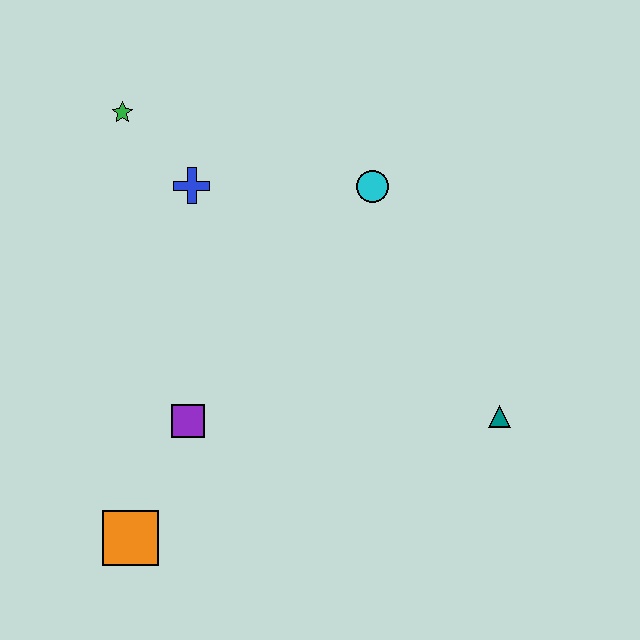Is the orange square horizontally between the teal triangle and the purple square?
No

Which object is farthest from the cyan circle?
The orange square is farthest from the cyan circle.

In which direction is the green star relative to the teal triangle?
The green star is to the left of the teal triangle.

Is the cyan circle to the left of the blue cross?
No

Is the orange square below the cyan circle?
Yes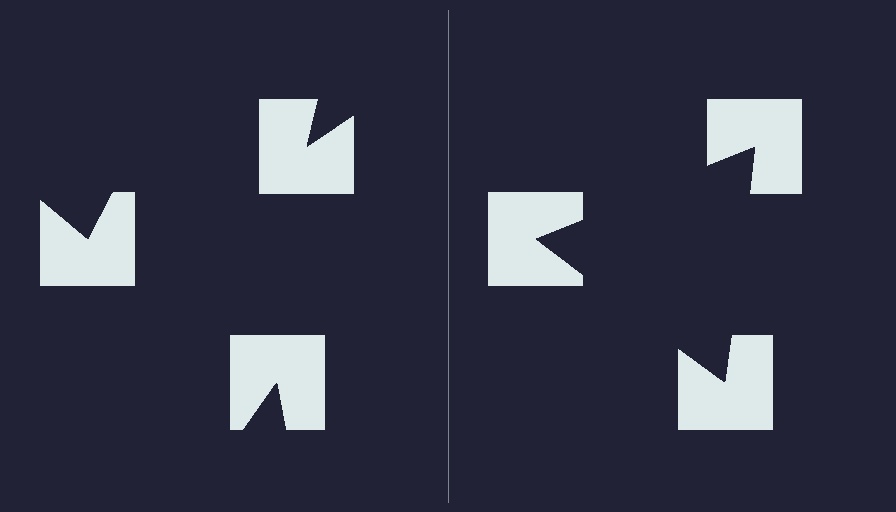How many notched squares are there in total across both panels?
6 — 3 on each side.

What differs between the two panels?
The notched squares are positioned identically on both sides; only the wedge orientations differ. On the right they align to a triangle; on the left they are misaligned.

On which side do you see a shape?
An illusory triangle appears on the right side. On the left side the wedge cuts are rotated, so no coherent shape forms.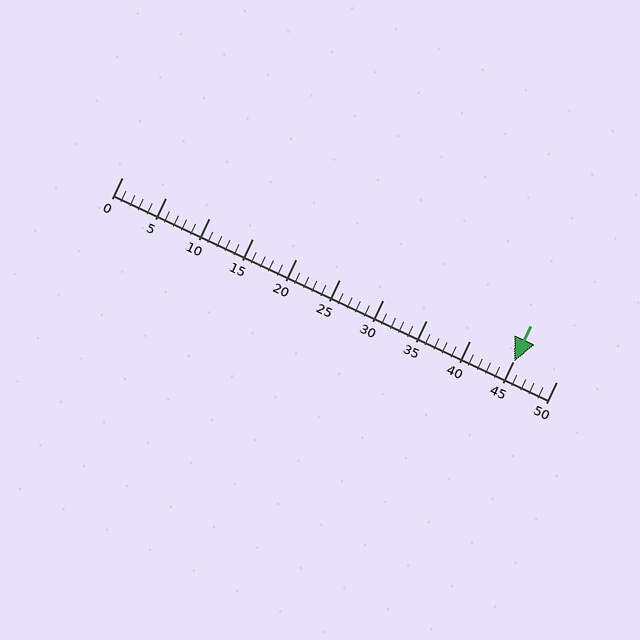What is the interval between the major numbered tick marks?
The major tick marks are spaced 5 units apart.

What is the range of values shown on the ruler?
The ruler shows values from 0 to 50.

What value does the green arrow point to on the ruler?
The green arrow points to approximately 45.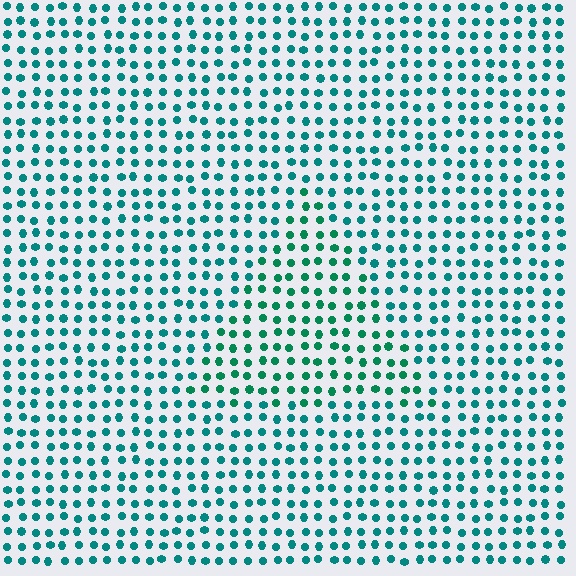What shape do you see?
I see a triangle.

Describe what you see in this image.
The image is filled with small teal elements in a uniform arrangement. A triangle-shaped region is visible where the elements are tinted to a slightly different hue, forming a subtle color boundary.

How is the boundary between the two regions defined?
The boundary is defined purely by a slight shift in hue (about 21 degrees). Spacing, size, and orientation are identical on both sides.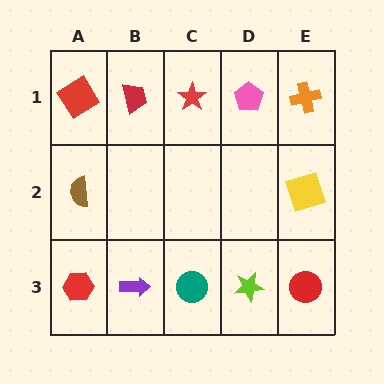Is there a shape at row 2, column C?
No, that cell is empty.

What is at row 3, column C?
A teal circle.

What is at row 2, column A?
A brown semicircle.